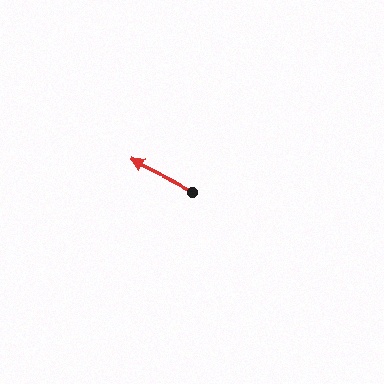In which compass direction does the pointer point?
Northwest.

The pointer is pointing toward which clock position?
Roughly 10 o'clock.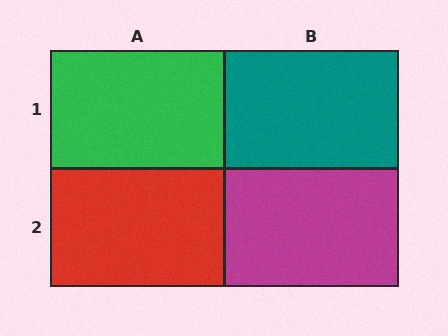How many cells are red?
1 cell is red.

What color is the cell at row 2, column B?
Magenta.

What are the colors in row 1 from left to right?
Green, teal.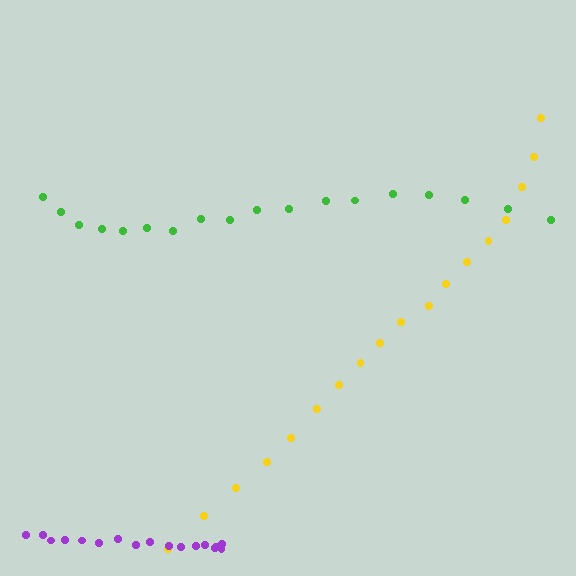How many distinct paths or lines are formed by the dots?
There are 3 distinct paths.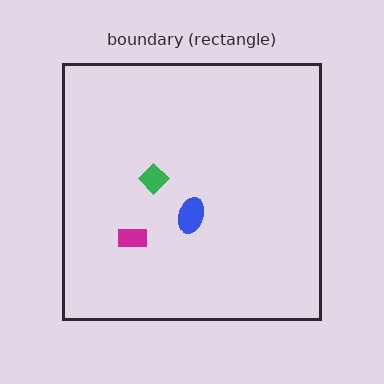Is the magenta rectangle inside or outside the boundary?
Inside.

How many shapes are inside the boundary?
3 inside, 0 outside.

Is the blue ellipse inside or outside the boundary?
Inside.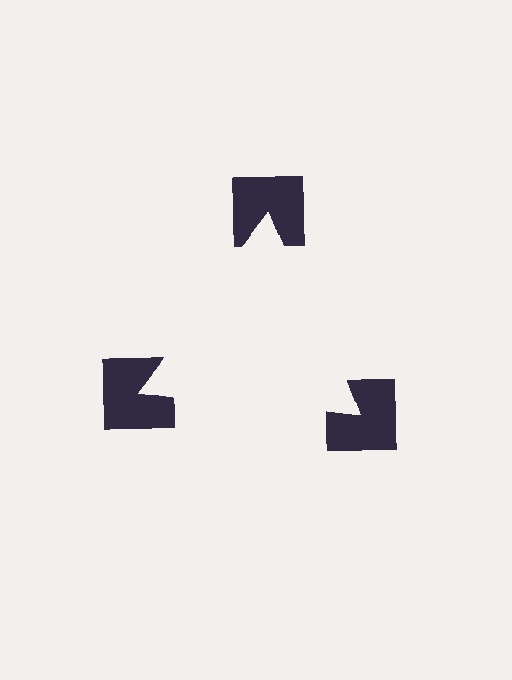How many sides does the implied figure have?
3 sides.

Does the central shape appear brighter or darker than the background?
It typically appears slightly brighter than the background, even though no actual brightness change is drawn.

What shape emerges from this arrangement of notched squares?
An illusory triangle — its edges are inferred from the aligned wedge cuts in the notched squares, not physically drawn.